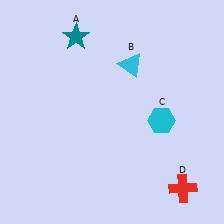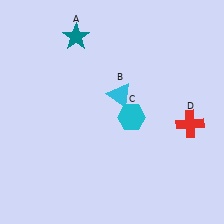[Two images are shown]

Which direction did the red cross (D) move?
The red cross (D) moved up.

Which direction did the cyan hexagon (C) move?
The cyan hexagon (C) moved left.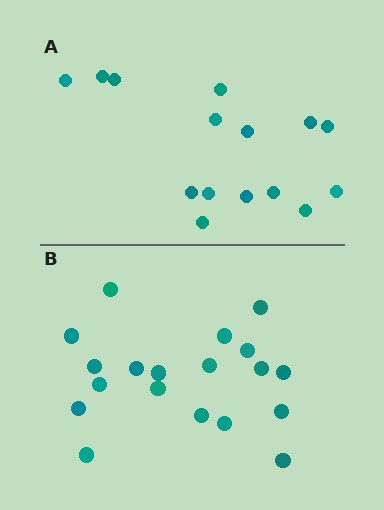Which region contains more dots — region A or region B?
Region B (the bottom region) has more dots.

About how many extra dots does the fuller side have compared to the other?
Region B has about 4 more dots than region A.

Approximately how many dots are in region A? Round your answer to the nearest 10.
About 20 dots. (The exact count is 15, which rounds to 20.)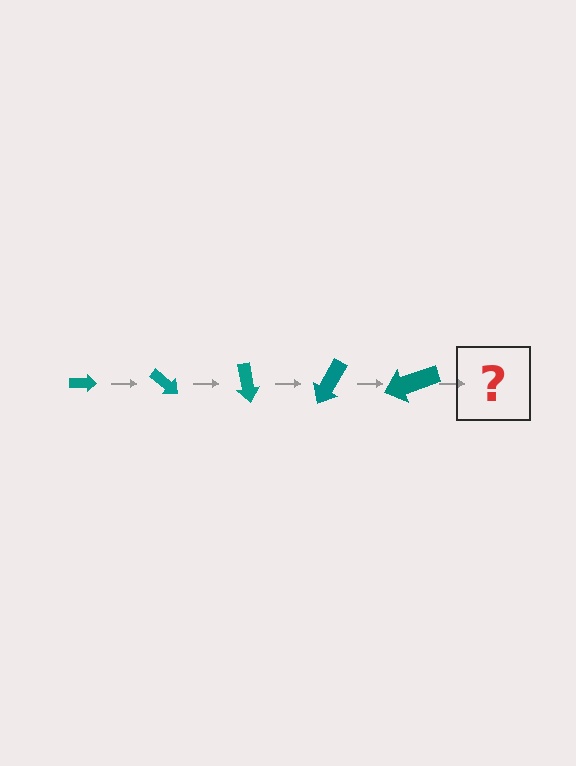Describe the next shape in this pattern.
It should be an arrow, larger than the previous one and rotated 200 degrees from the start.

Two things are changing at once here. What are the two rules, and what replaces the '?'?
The two rules are that the arrow grows larger each step and it rotates 40 degrees each step. The '?' should be an arrow, larger than the previous one and rotated 200 degrees from the start.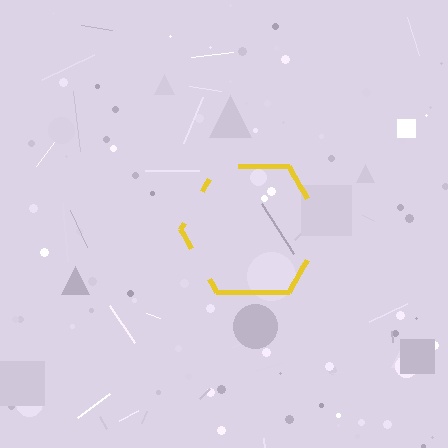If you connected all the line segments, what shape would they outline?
They would outline a hexagon.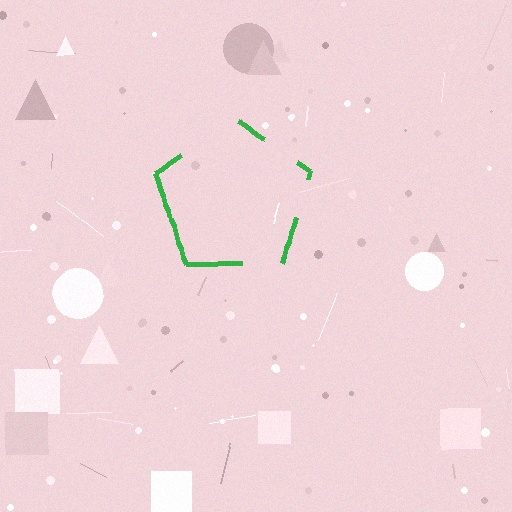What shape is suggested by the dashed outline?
The dashed outline suggests a pentagon.